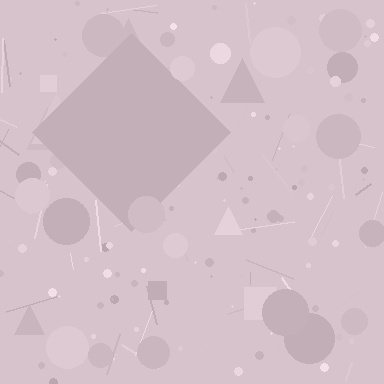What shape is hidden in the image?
A diamond is hidden in the image.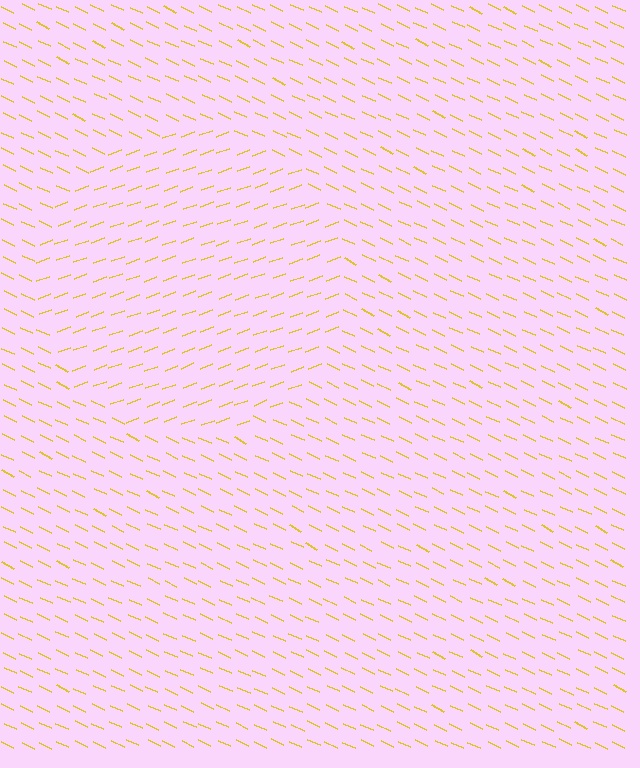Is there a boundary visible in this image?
Yes, there is a texture boundary formed by a change in line orientation.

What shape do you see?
I see a circle.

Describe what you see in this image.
The image is filled with small yellow line segments. A circle region in the image has lines oriented differently from the surrounding lines, creating a visible texture boundary.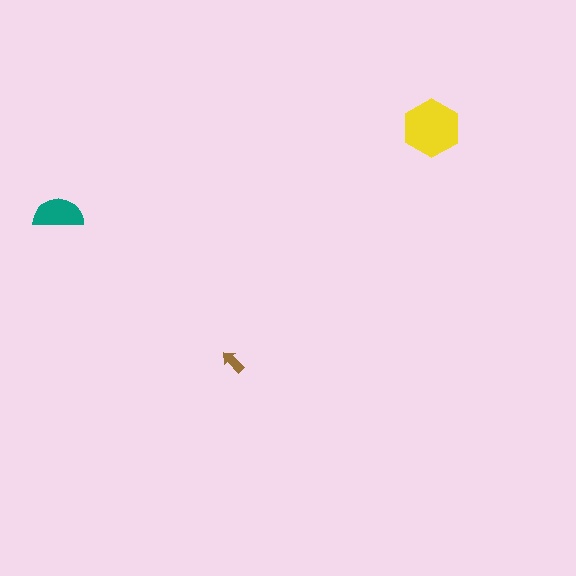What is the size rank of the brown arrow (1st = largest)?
3rd.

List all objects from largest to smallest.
The yellow hexagon, the teal semicircle, the brown arrow.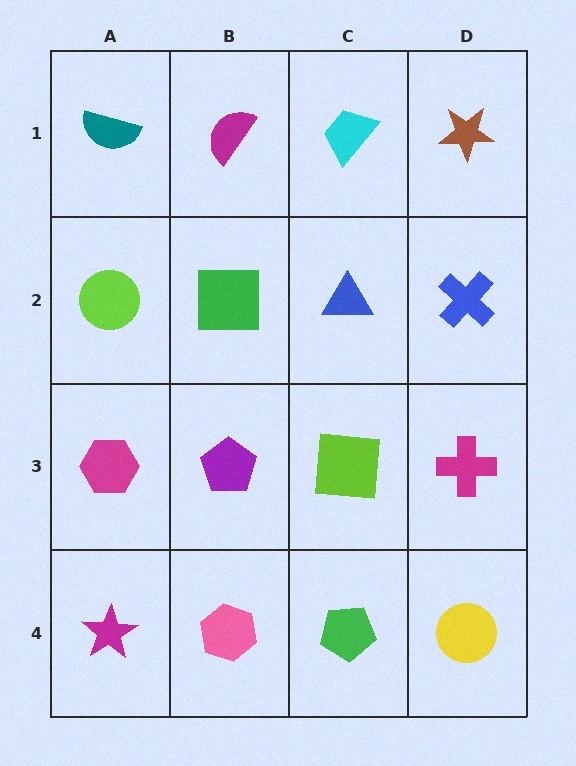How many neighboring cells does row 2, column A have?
3.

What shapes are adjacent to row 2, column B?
A magenta semicircle (row 1, column B), a purple pentagon (row 3, column B), a lime circle (row 2, column A), a blue triangle (row 2, column C).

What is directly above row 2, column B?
A magenta semicircle.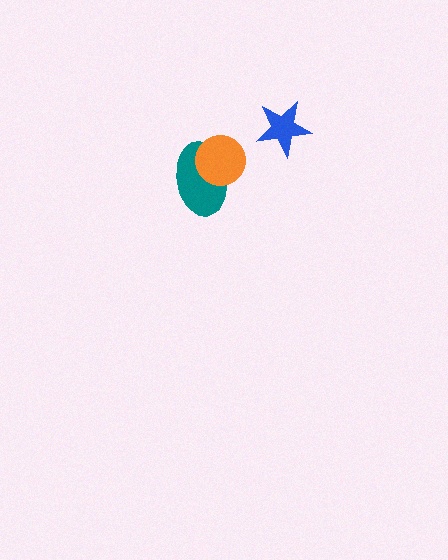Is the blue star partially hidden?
No, no other shape covers it.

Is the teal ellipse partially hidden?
Yes, it is partially covered by another shape.